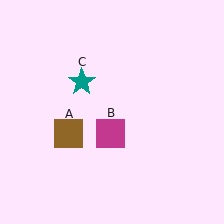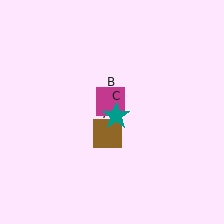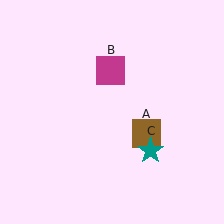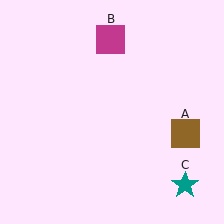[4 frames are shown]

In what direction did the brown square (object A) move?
The brown square (object A) moved right.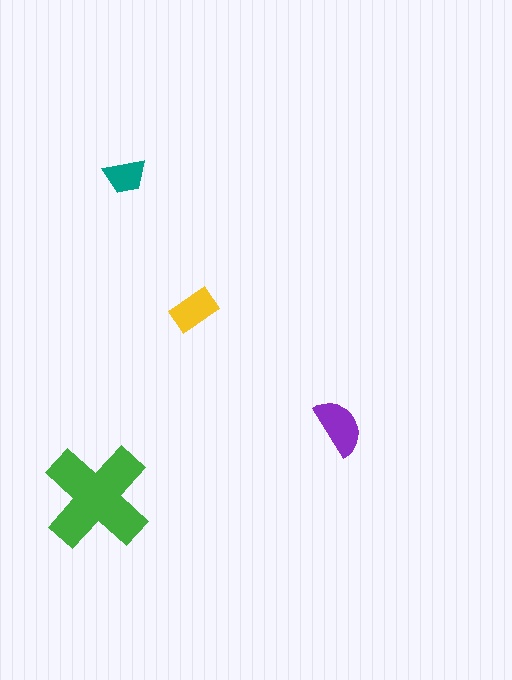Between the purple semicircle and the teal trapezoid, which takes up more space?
The purple semicircle.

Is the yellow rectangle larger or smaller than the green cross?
Smaller.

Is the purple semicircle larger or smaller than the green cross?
Smaller.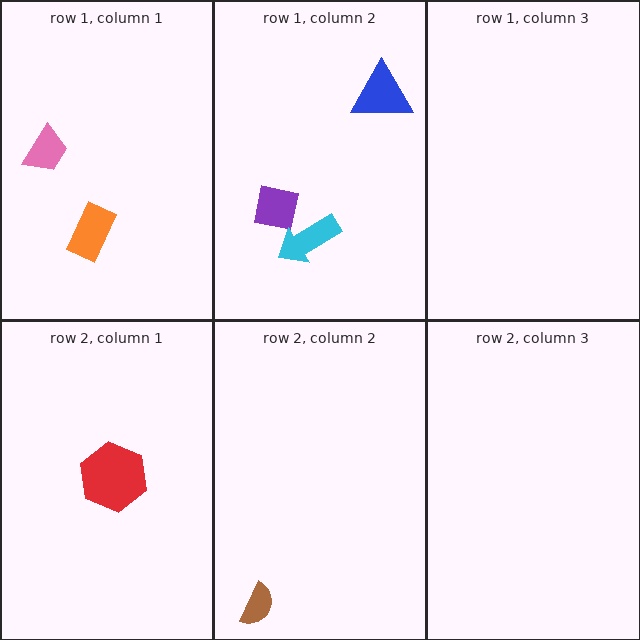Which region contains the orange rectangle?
The row 1, column 1 region.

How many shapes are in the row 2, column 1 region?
1.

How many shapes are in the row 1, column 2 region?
3.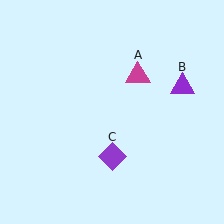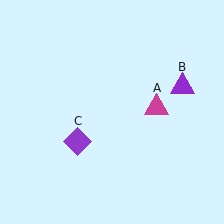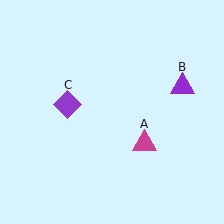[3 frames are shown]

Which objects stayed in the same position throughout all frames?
Purple triangle (object B) remained stationary.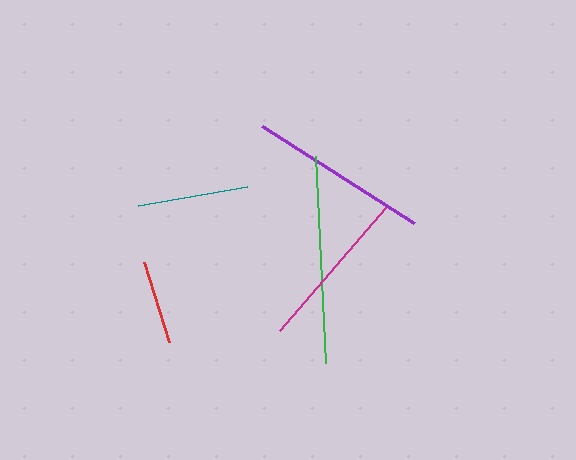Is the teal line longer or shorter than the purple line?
The purple line is longer than the teal line.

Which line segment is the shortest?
The red line is the shortest at approximately 83 pixels.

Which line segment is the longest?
The green line is the longest at approximately 207 pixels.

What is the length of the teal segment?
The teal segment is approximately 111 pixels long.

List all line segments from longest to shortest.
From longest to shortest: green, purple, magenta, teal, red.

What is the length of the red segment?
The red segment is approximately 83 pixels long.